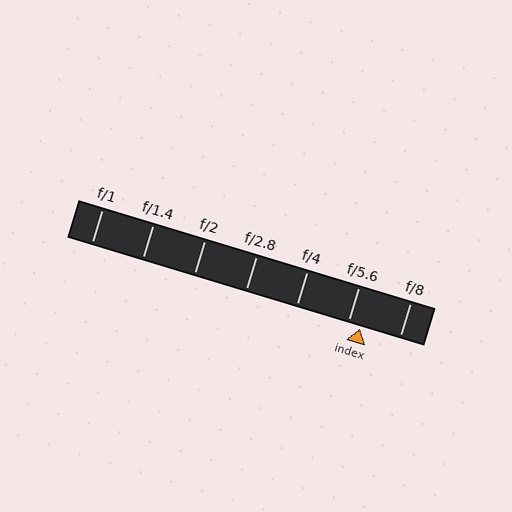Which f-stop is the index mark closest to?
The index mark is closest to f/5.6.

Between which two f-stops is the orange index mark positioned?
The index mark is between f/5.6 and f/8.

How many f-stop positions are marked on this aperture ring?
There are 7 f-stop positions marked.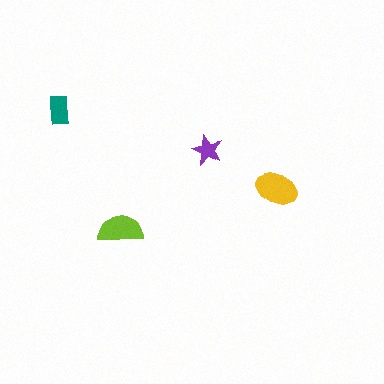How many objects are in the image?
There are 4 objects in the image.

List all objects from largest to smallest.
The yellow ellipse, the lime semicircle, the teal rectangle, the purple star.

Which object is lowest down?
The lime semicircle is bottommost.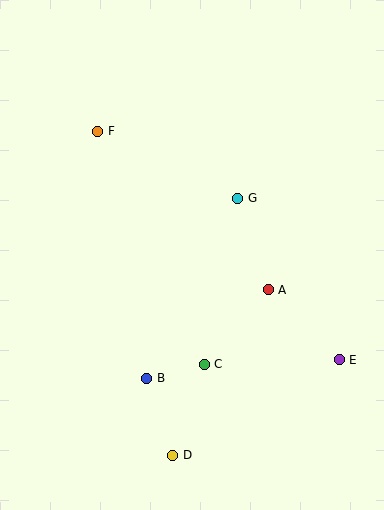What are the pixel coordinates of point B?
Point B is at (147, 378).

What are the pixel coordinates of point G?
Point G is at (238, 198).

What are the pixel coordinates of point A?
Point A is at (268, 290).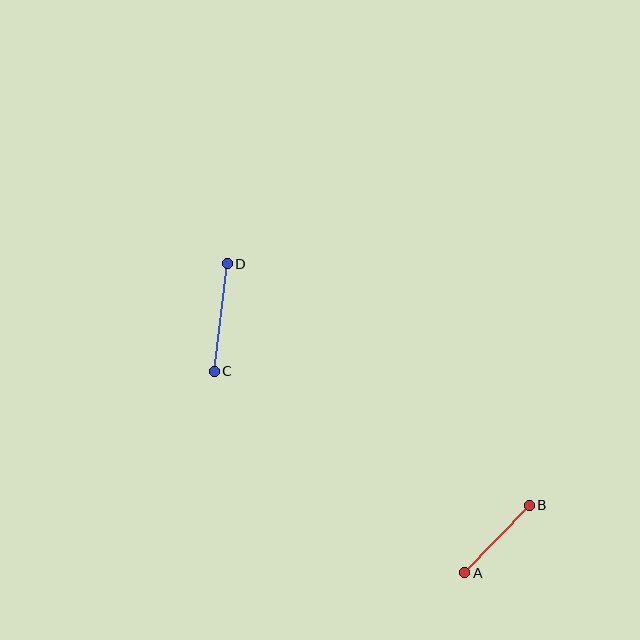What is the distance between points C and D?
The distance is approximately 108 pixels.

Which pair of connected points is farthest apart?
Points C and D are farthest apart.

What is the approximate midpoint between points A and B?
The midpoint is at approximately (497, 539) pixels.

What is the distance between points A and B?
The distance is approximately 93 pixels.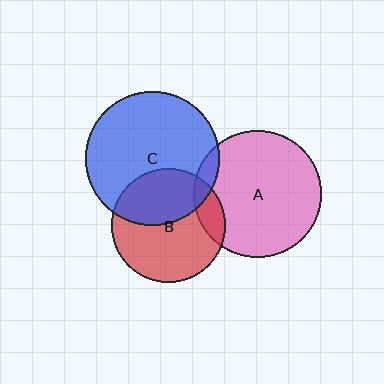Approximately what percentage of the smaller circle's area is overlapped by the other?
Approximately 5%.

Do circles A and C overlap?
Yes.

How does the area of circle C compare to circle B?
Approximately 1.4 times.